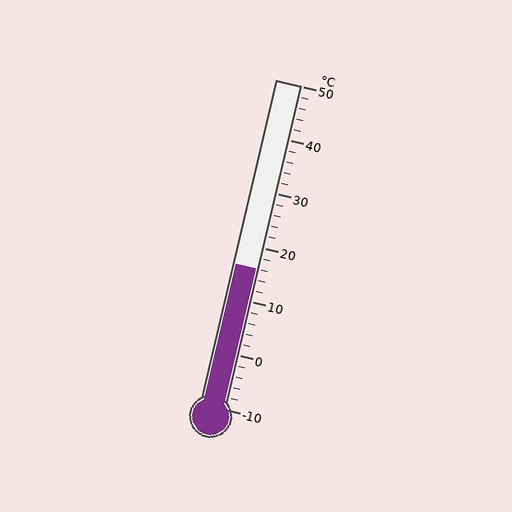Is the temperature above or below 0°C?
The temperature is above 0°C.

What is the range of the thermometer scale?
The thermometer scale ranges from -10°C to 50°C.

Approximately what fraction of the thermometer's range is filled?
The thermometer is filled to approximately 45% of its range.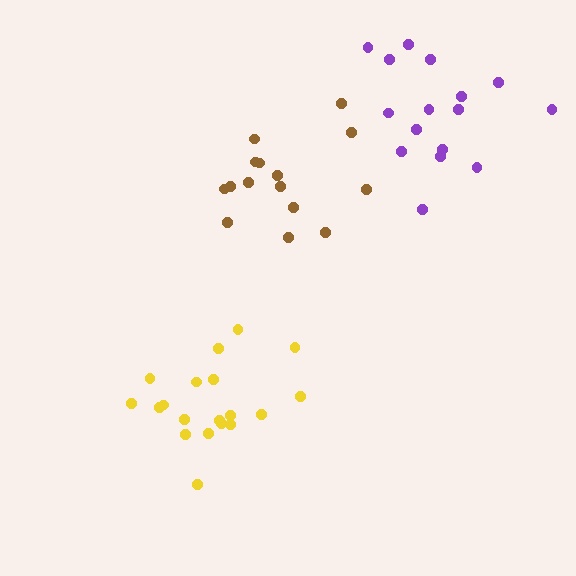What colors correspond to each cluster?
The clusters are colored: purple, brown, yellow.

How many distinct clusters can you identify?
There are 3 distinct clusters.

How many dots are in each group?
Group 1: 16 dots, Group 2: 15 dots, Group 3: 19 dots (50 total).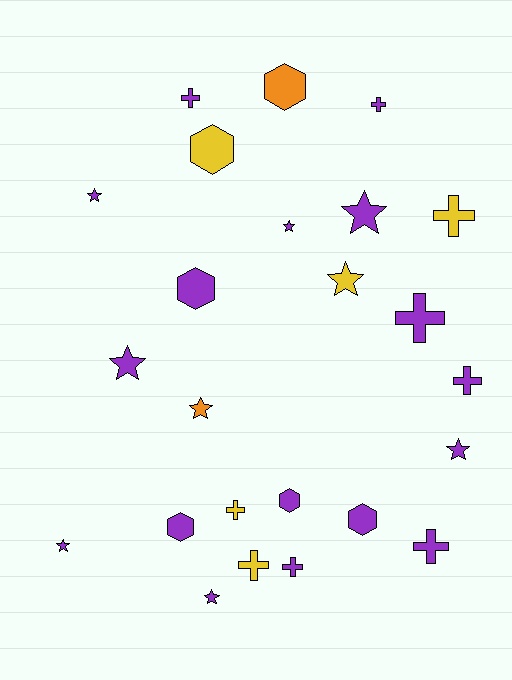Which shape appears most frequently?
Cross, with 9 objects.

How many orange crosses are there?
There are no orange crosses.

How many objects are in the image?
There are 24 objects.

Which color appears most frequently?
Purple, with 17 objects.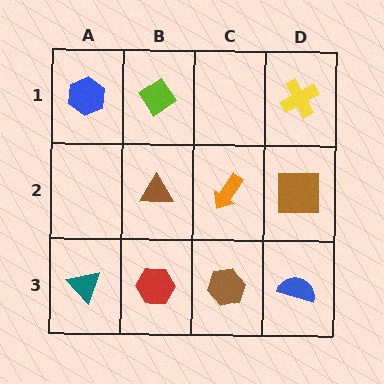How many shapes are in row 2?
3 shapes.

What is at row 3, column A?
A teal triangle.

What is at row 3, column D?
A blue semicircle.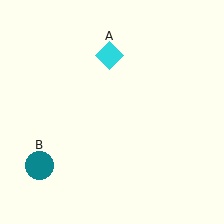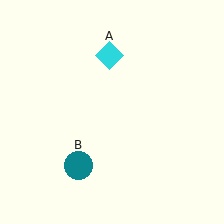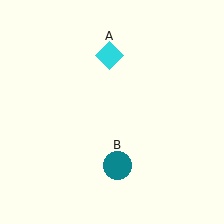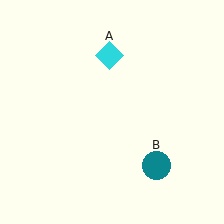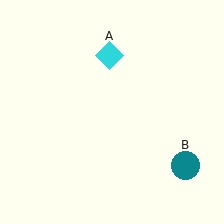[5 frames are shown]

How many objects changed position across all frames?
1 object changed position: teal circle (object B).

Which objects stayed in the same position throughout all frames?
Cyan diamond (object A) remained stationary.